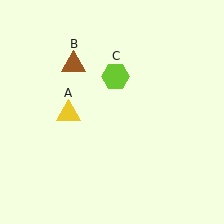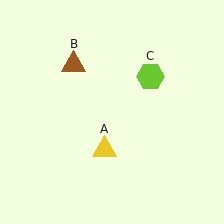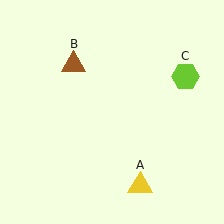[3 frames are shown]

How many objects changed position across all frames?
2 objects changed position: yellow triangle (object A), lime hexagon (object C).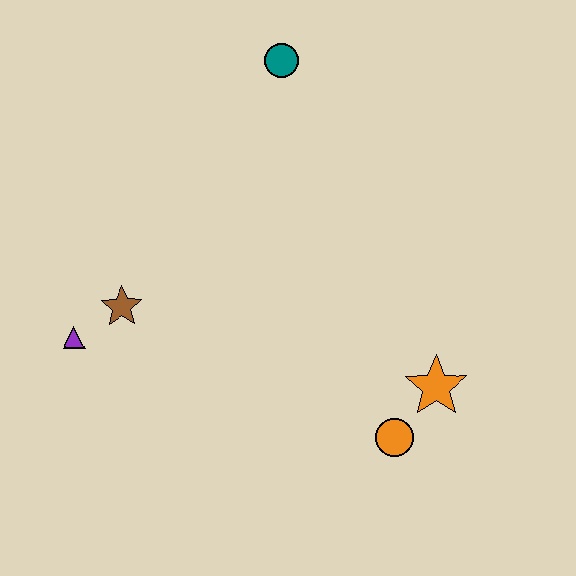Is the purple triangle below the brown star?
Yes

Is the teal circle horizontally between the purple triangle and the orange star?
Yes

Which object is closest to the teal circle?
The brown star is closest to the teal circle.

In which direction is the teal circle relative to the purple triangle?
The teal circle is above the purple triangle.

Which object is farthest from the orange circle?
The teal circle is farthest from the orange circle.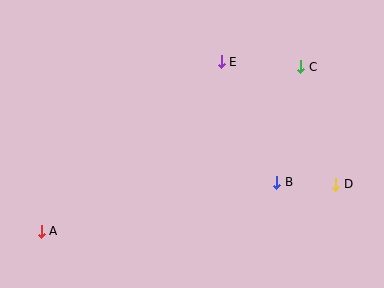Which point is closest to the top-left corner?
Point E is closest to the top-left corner.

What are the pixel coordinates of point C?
Point C is at (301, 67).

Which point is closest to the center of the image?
Point E at (221, 62) is closest to the center.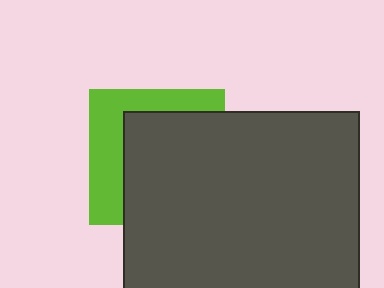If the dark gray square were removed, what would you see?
You would see the complete lime square.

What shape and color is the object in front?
The object in front is a dark gray square.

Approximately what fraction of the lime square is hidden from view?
Roughly 63% of the lime square is hidden behind the dark gray square.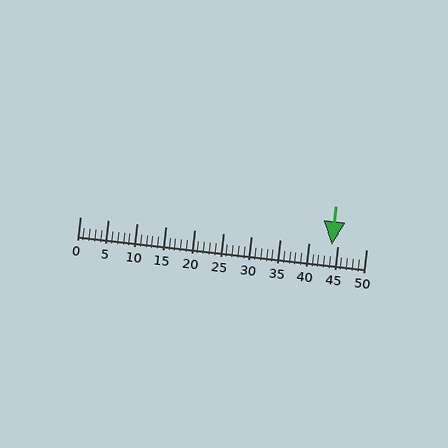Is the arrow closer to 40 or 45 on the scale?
The arrow is closer to 45.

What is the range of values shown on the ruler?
The ruler shows values from 0 to 50.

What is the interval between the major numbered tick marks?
The major tick marks are spaced 5 units apart.